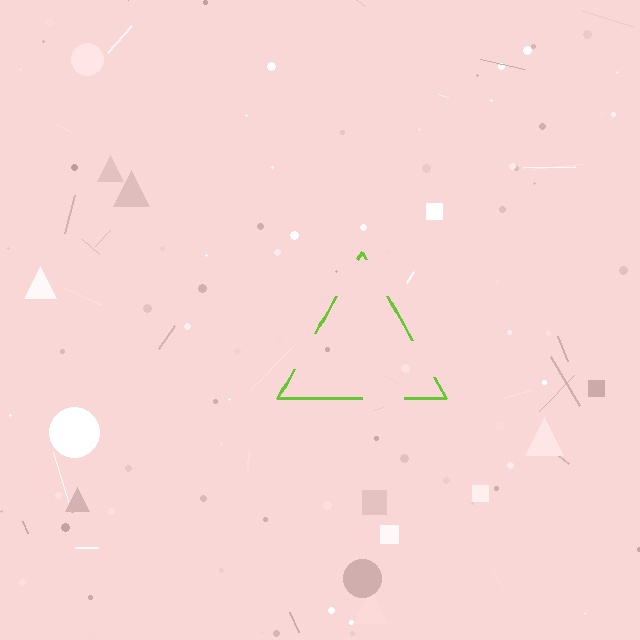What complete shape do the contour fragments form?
The contour fragments form a triangle.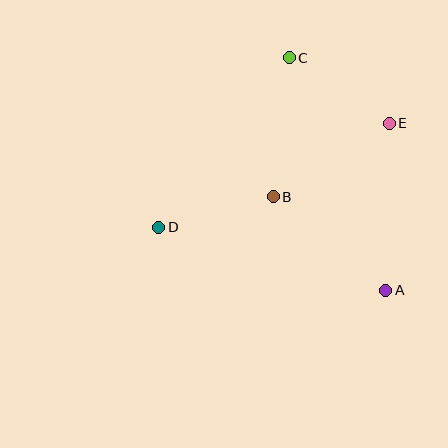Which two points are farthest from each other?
Points D and E are farthest from each other.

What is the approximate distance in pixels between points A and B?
The distance between A and B is approximately 146 pixels.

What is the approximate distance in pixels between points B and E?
The distance between B and E is approximately 137 pixels.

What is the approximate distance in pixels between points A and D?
The distance between A and D is approximately 236 pixels.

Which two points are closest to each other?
Points B and D are closest to each other.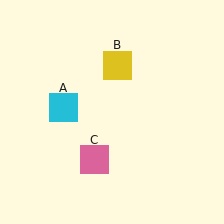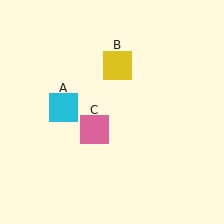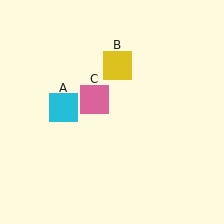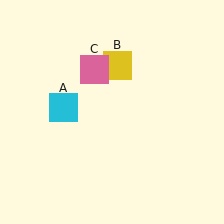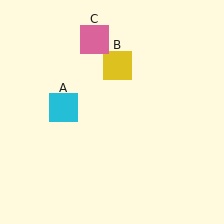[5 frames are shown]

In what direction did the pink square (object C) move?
The pink square (object C) moved up.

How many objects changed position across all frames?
1 object changed position: pink square (object C).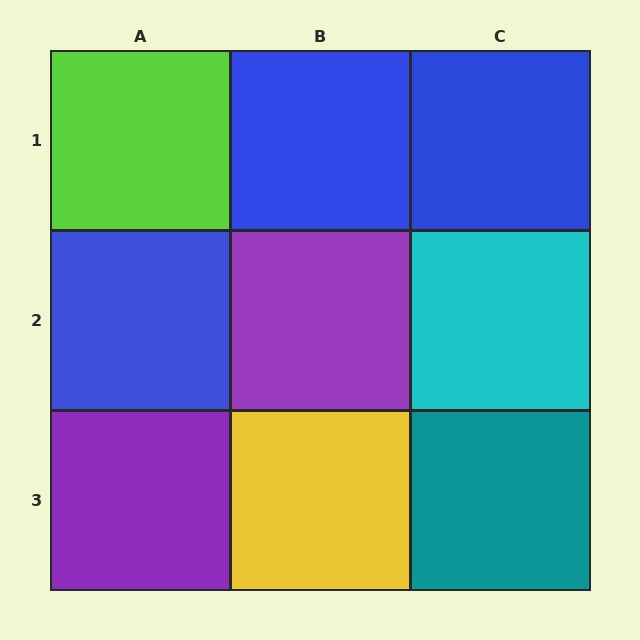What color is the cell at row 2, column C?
Cyan.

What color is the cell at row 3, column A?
Purple.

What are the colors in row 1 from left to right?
Lime, blue, blue.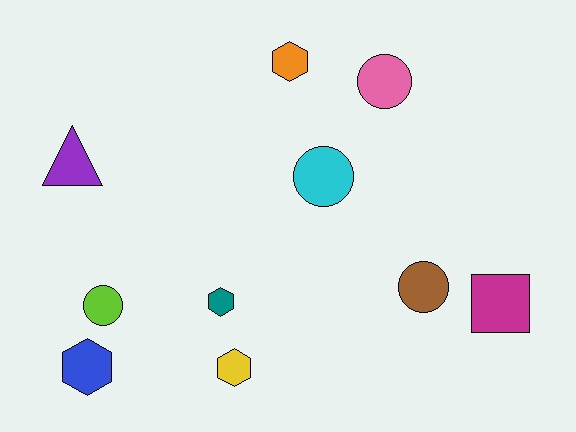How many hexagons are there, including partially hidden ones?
There are 4 hexagons.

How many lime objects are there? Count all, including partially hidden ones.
There is 1 lime object.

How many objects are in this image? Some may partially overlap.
There are 10 objects.